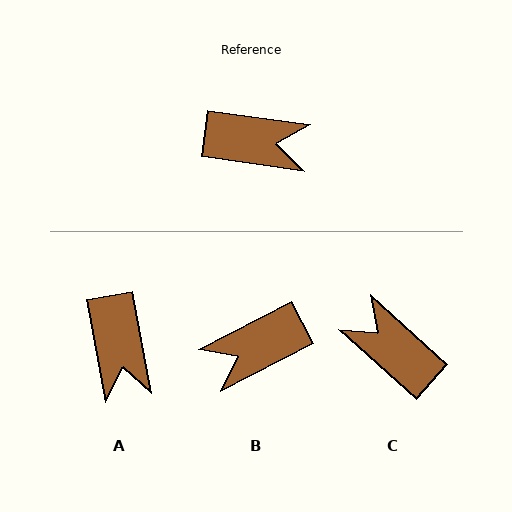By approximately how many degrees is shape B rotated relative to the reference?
Approximately 145 degrees clockwise.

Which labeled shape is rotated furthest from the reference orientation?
C, about 146 degrees away.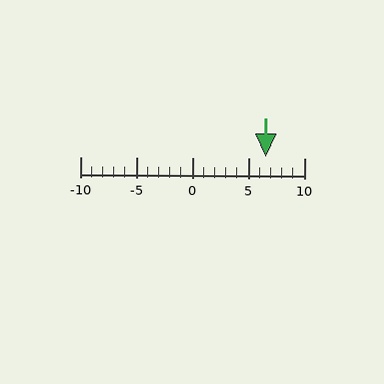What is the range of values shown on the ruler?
The ruler shows values from -10 to 10.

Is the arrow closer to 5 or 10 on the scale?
The arrow is closer to 5.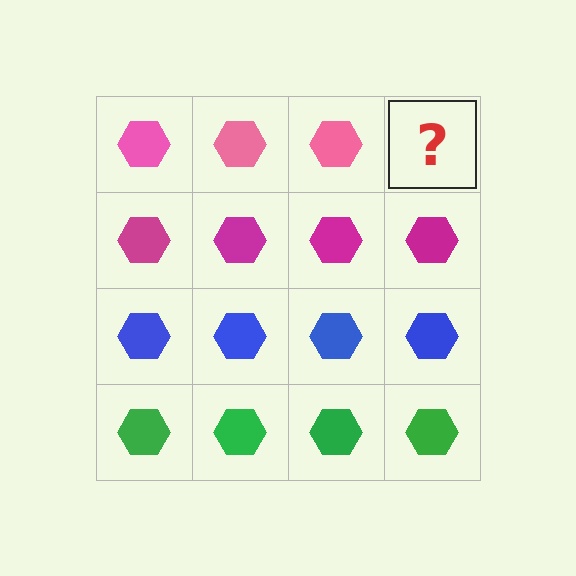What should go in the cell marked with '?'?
The missing cell should contain a pink hexagon.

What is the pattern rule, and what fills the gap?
The rule is that each row has a consistent color. The gap should be filled with a pink hexagon.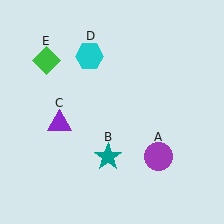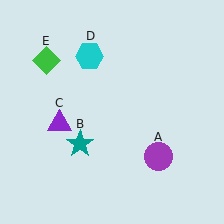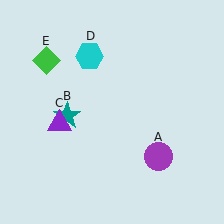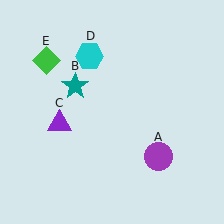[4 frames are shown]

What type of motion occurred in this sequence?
The teal star (object B) rotated clockwise around the center of the scene.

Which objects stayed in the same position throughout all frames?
Purple circle (object A) and purple triangle (object C) and cyan hexagon (object D) and green diamond (object E) remained stationary.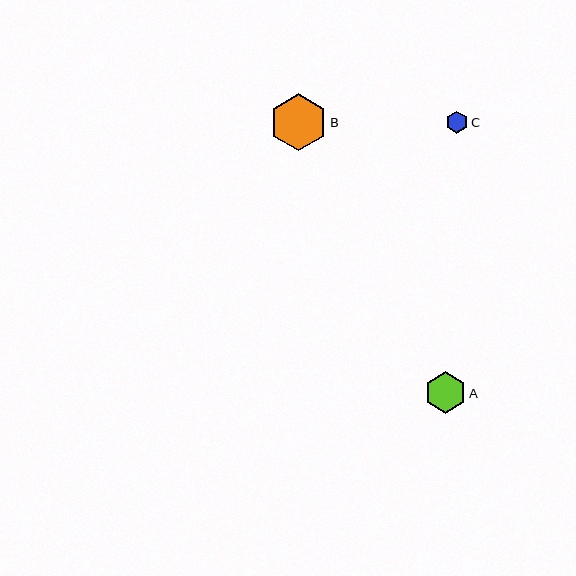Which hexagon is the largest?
Hexagon B is the largest with a size of approximately 57 pixels.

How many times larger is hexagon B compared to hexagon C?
Hexagon B is approximately 2.6 times the size of hexagon C.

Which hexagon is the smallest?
Hexagon C is the smallest with a size of approximately 22 pixels.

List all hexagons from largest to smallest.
From largest to smallest: B, A, C.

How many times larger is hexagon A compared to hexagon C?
Hexagon A is approximately 1.9 times the size of hexagon C.